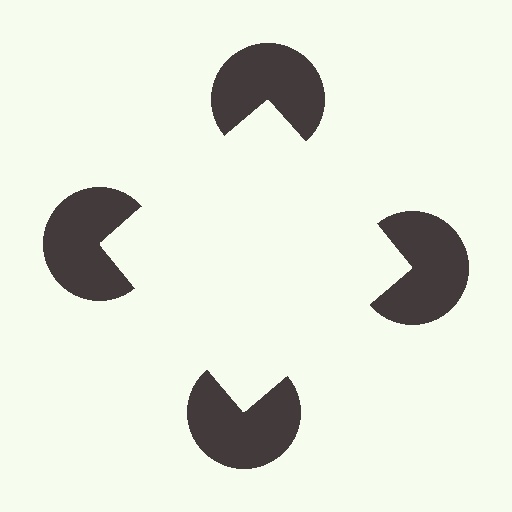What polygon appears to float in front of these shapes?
An illusory square — its edges are inferred from the aligned wedge cuts in the pac-man discs, not physically drawn.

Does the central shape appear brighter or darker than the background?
It typically appears slightly brighter than the background, even though no actual brightness change is drawn.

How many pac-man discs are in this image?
There are 4 — one at each vertex of the illusory square.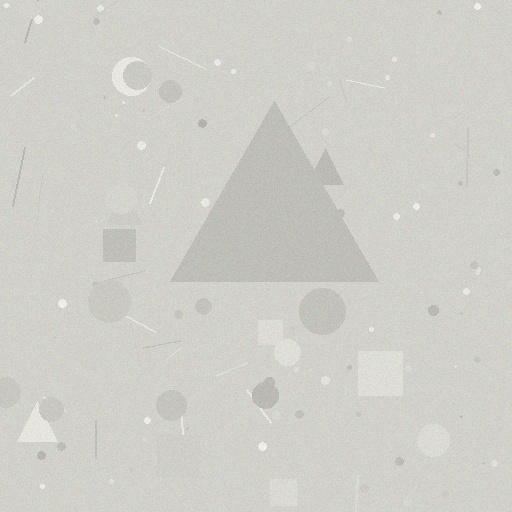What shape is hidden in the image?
A triangle is hidden in the image.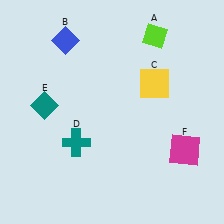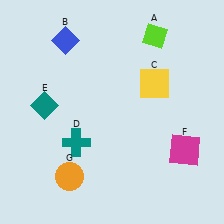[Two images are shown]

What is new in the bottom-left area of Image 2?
An orange circle (G) was added in the bottom-left area of Image 2.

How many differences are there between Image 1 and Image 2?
There is 1 difference between the two images.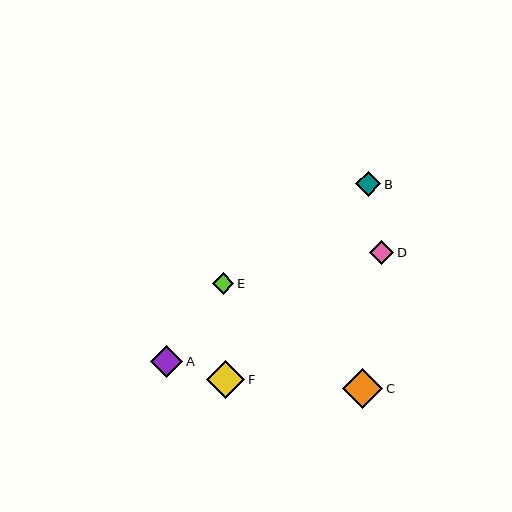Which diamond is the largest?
Diamond C is the largest with a size of approximately 41 pixels.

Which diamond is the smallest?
Diamond E is the smallest with a size of approximately 22 pixels.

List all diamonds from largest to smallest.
From largest to smallest: C, F, A, B, D, E.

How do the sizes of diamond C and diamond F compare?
Diamond C and diamond F are approximately the same size.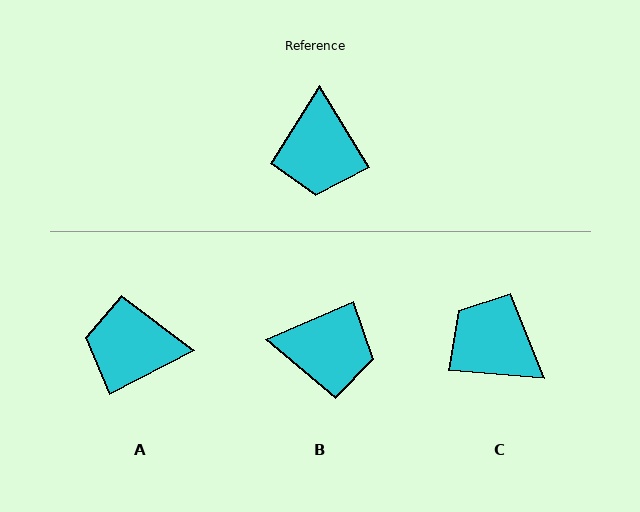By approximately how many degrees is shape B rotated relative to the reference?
Approximately 82 degrees counter-clockwise.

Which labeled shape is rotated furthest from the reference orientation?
C, about 126 degrees away.